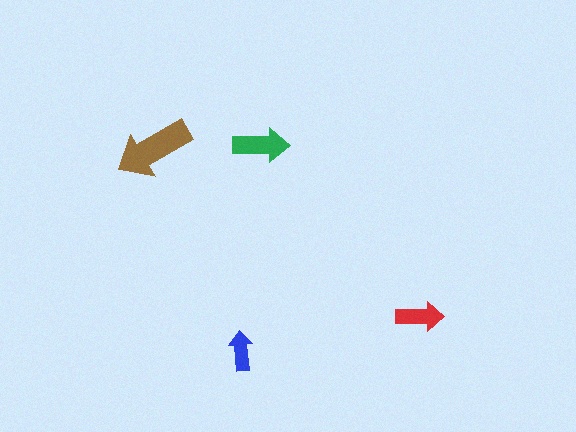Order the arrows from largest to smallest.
the brown one, the green one, the red one, the blue one.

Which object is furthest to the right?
The red arrow is rightmost.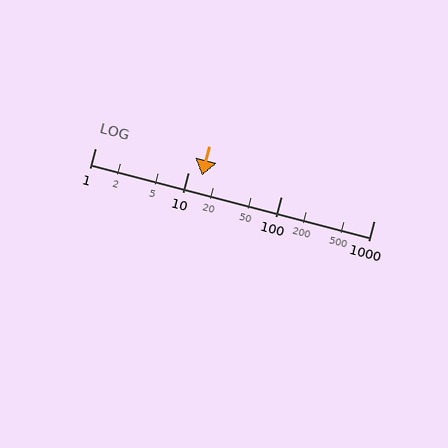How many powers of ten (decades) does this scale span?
The scale spans 3 decades, from 1 to 1000.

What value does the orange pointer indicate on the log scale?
The pointer indicates approximately 14.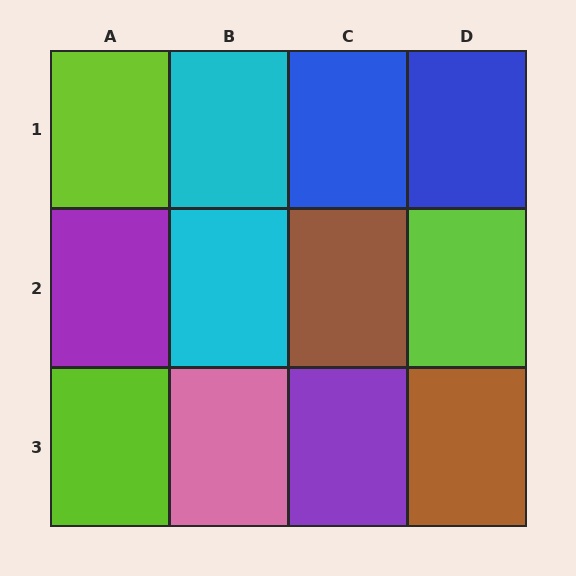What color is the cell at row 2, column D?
Lime.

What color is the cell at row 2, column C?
Brown.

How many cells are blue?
2 cells are blue.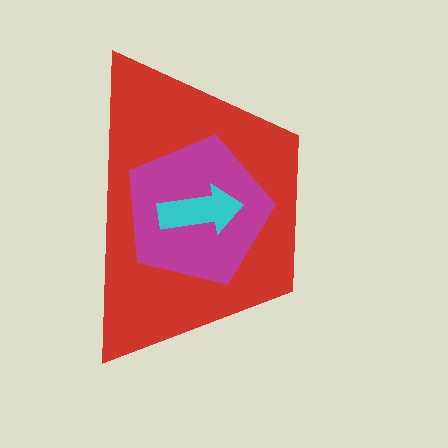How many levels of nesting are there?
3.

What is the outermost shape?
The red trapezoid.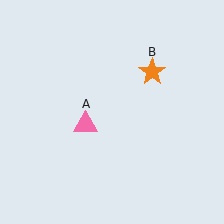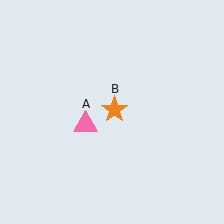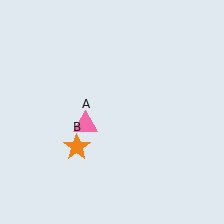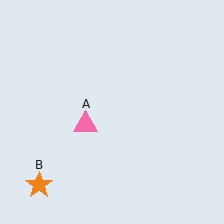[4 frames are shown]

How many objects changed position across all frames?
1 object changed position: orange star (object B).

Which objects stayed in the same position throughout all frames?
Pink triangle (object A) remained stationary.